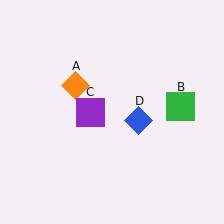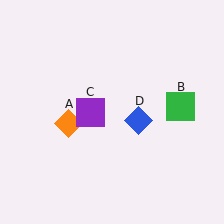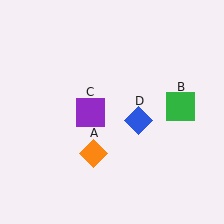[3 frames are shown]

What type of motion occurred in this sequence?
The orange diamond (object A) rotated counterclockwise around the center of the scene.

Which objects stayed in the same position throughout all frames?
Green square (object B) and purple square (object C) and blue diamond (object D) remained stationary.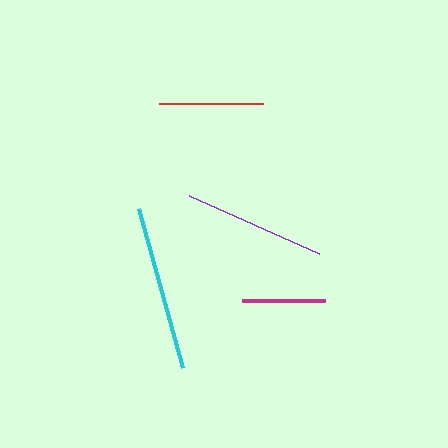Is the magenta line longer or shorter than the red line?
The red line is longer than the magenta line.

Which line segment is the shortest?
The magenta line is the shortest at approximately 84 pixels.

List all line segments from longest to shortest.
From longest to shortest: cyan, purple, red, magenta.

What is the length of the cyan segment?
The cyan segment is approximately 165 pixels long.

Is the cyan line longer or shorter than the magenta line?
The cyan line is longer than the magenta line.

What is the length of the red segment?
The red segment is approximately 104 pixels long.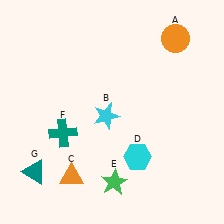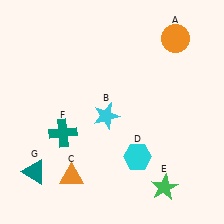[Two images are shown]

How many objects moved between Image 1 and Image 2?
1 object moved between the two images.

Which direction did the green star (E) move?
The green star (E) moved right.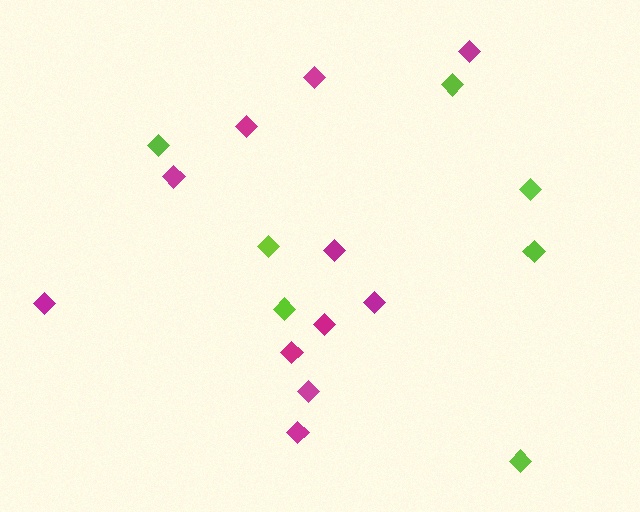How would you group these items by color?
There are 2 groups: one group of lime diamonds (7) and one group of magenta diamonds (11).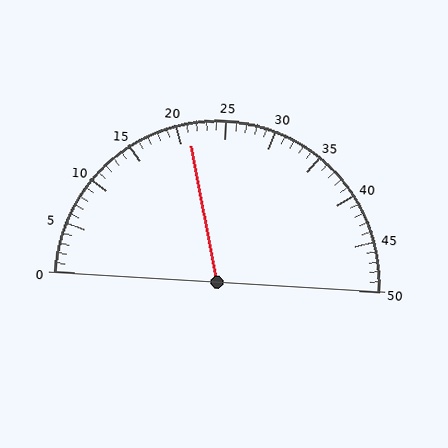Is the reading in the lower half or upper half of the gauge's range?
The reading is in the lower half of the range (0 to 50).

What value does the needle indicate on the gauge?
The needle indicates approximately 21.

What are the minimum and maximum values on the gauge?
The gauge ranges from 0 to 50.